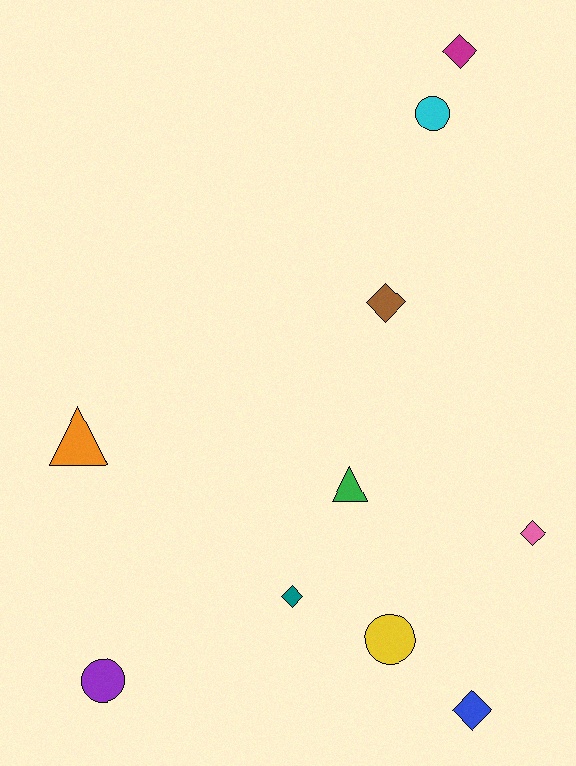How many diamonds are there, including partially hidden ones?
There are 5 diamonds.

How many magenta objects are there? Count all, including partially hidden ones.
There is 1 magenta object.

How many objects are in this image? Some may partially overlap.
There are 10 objects.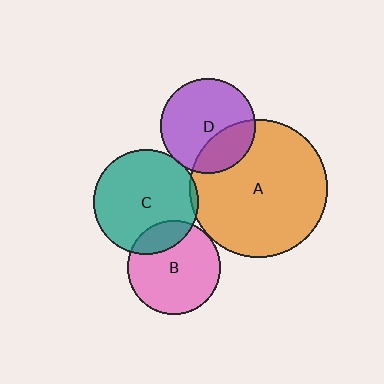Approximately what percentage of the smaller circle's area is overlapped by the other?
Approximately 5%.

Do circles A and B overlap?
Yes.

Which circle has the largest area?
Circle A (orange).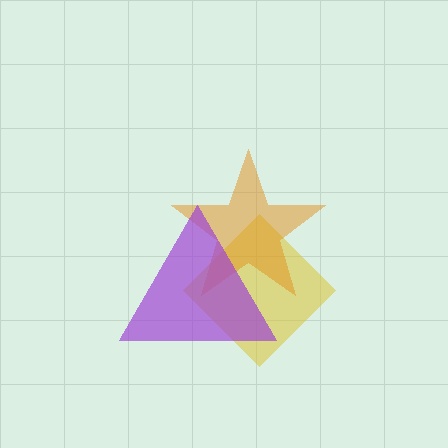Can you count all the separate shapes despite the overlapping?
Yes, there are 3 separate shapes.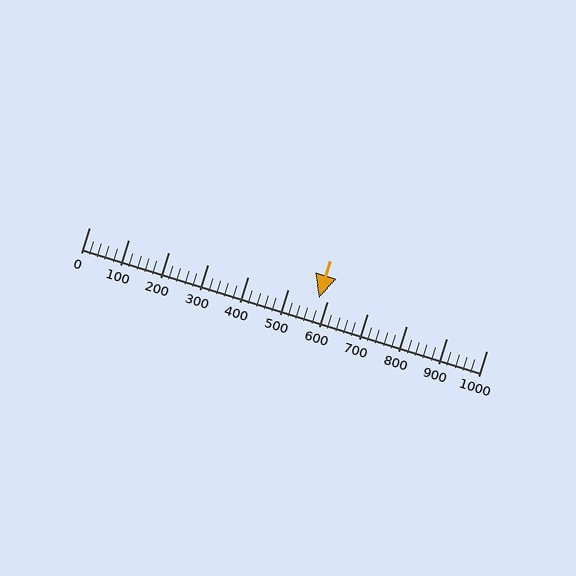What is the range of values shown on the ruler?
The ruler shows values from 0 to 1000.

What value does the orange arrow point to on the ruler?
The orange arrow points to approximately 577.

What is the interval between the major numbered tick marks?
The major tick marks are spaced 100 units apart.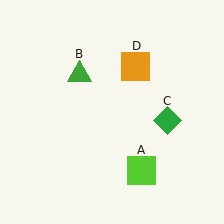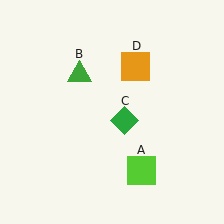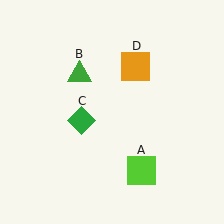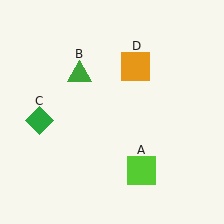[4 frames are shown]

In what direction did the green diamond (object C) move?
The green diamond (object C) moved left.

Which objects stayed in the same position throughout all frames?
Lime square (object A) and green triangle (object B) and orange square (object D) remained stationary.